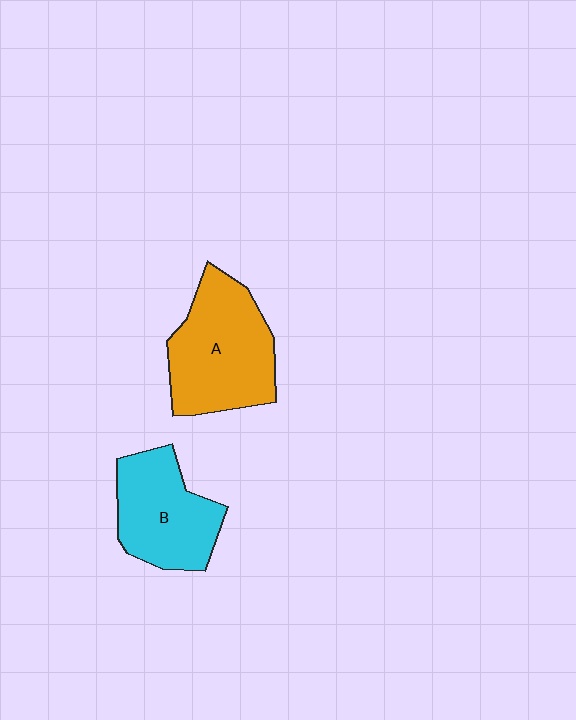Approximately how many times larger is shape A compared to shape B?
Approximately 1.2 times.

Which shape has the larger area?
Shape A (orange).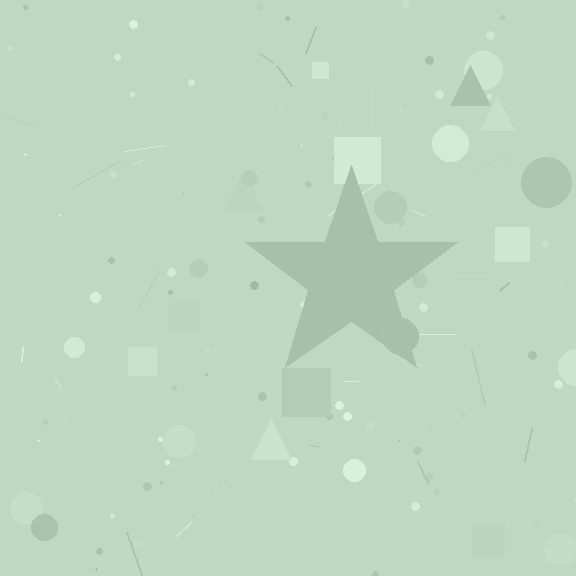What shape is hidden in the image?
A star is hidden in the image.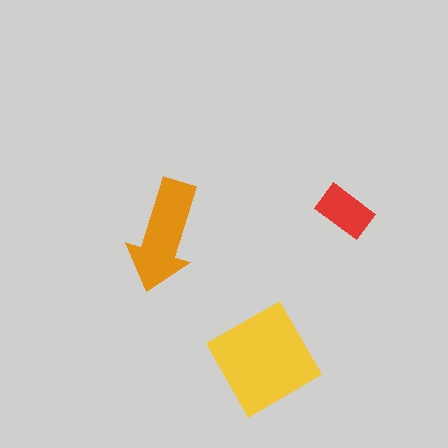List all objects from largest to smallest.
The yellow square, the orange arrow, the red rectangle.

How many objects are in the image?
There are 3 objects in the image.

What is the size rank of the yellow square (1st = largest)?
1st.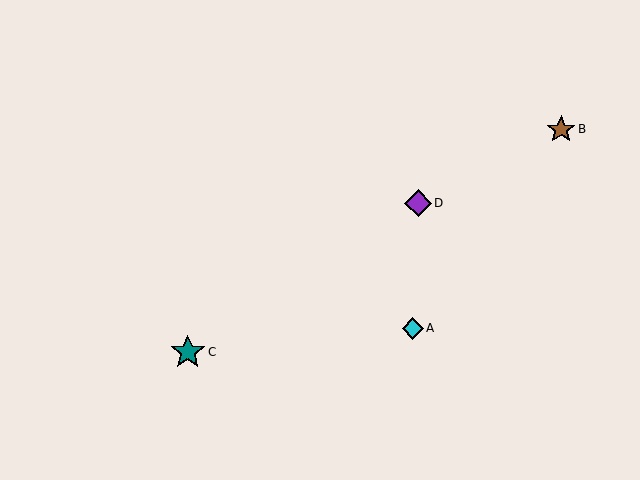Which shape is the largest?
The teal star (labeled C) is the largest.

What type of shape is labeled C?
Shape C is a teal star.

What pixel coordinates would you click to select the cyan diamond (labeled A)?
Click at (413, 328) to select the cyan diamond A.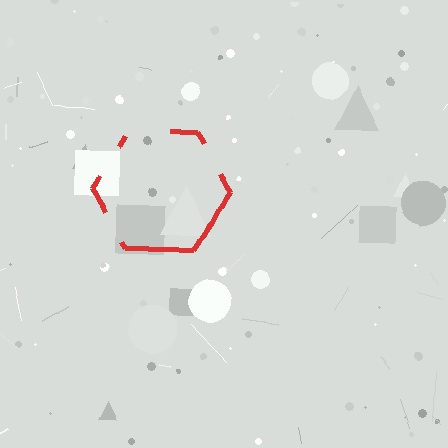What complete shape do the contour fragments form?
The contour fragments form a hexagon.